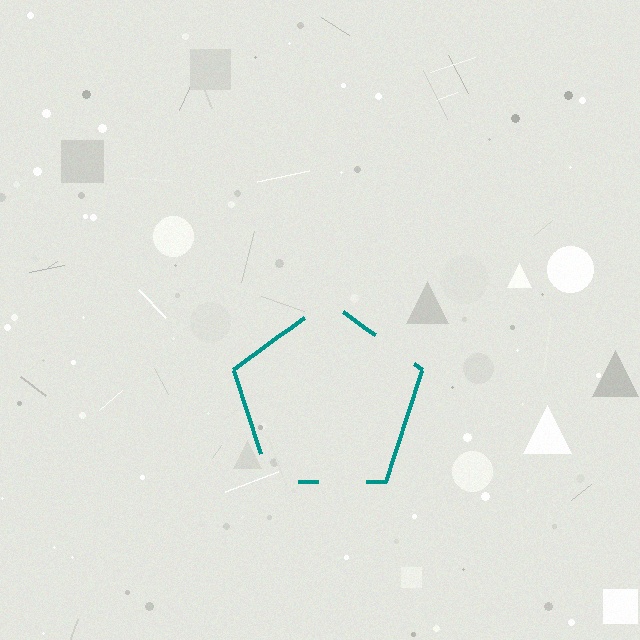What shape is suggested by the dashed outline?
The dashed outline suggests a pentagon.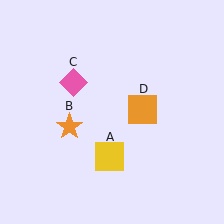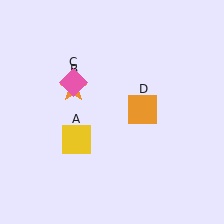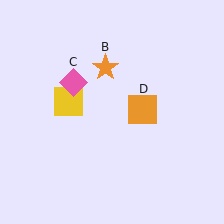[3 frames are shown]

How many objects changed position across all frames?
2 objects changed position: yellow square (object A), orange star (object B).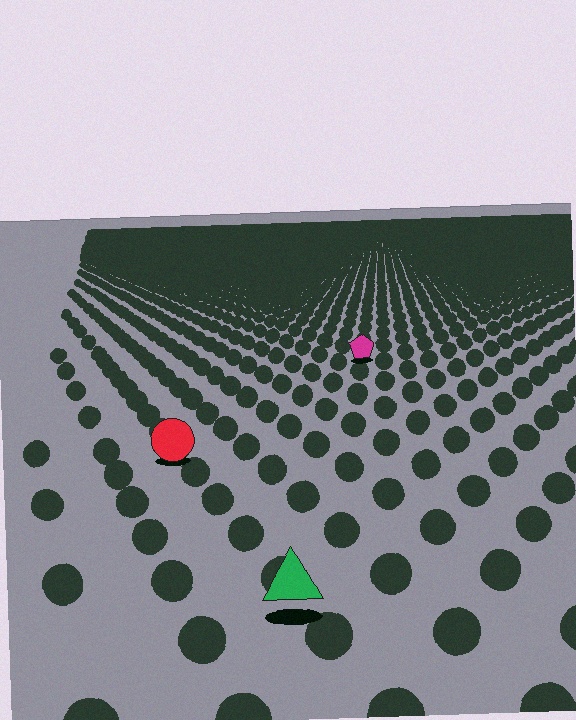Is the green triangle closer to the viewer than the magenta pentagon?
Yes. The green triangle is closer — you can tell from the texture gradient: the ground texture is coarser near it.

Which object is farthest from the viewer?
The magenta pentagon is farthest from the viewer. It appears smaller and the ground texture around it is denser.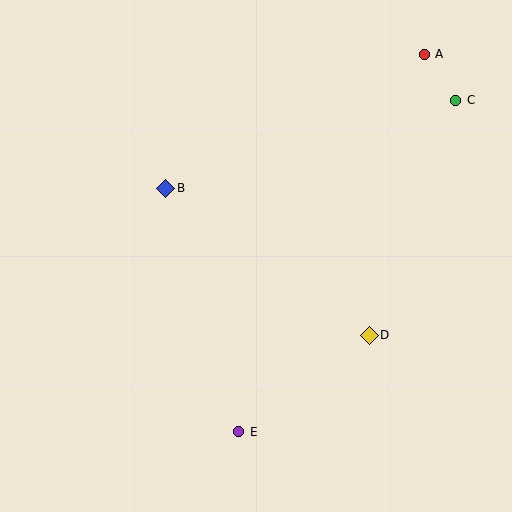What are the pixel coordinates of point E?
Point E is at (239, 432).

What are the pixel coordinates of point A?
Point A is at (424, 54).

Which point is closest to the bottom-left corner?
Point E is closest to the bottom-left corner.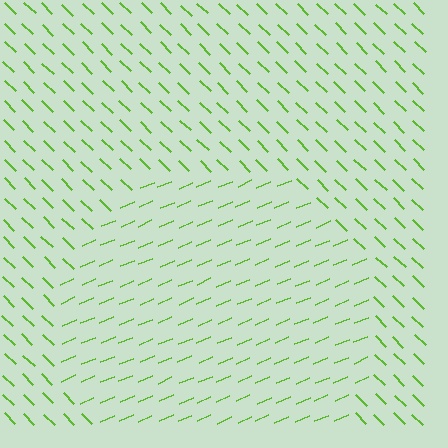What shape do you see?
I see a circle.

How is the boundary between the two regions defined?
The boundary is defined purely by a change in line orientation (approximately 67 degrees difference). All lines are the same color and thickness.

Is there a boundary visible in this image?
Yes, there is a texture boundary formed by a change in line orientation.